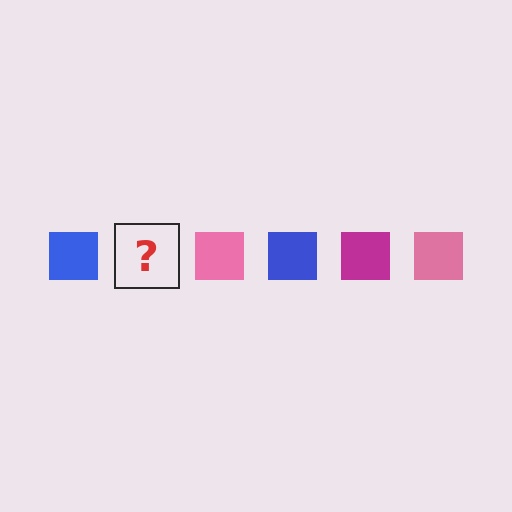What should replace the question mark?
The question mark should be replaced with a magenta square.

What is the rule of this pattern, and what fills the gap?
The rule is that the pattern cycles through blue, magenta, pink squares. The gap should be filled with a magenta square.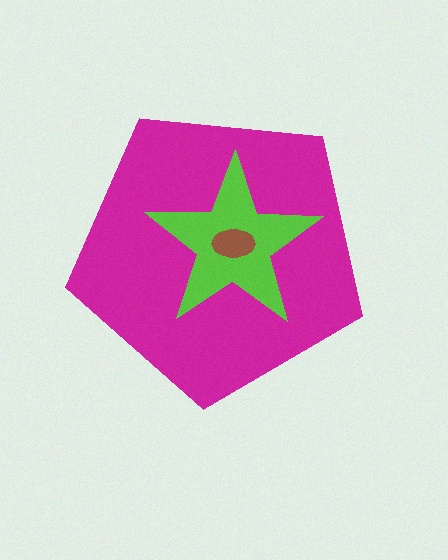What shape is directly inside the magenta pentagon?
The lime star.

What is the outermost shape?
The magenta pentagon.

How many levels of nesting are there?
3.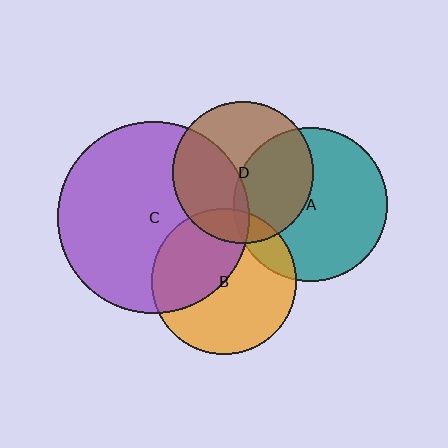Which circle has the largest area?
Circle C (purple).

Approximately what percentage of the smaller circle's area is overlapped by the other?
Approximately 40%.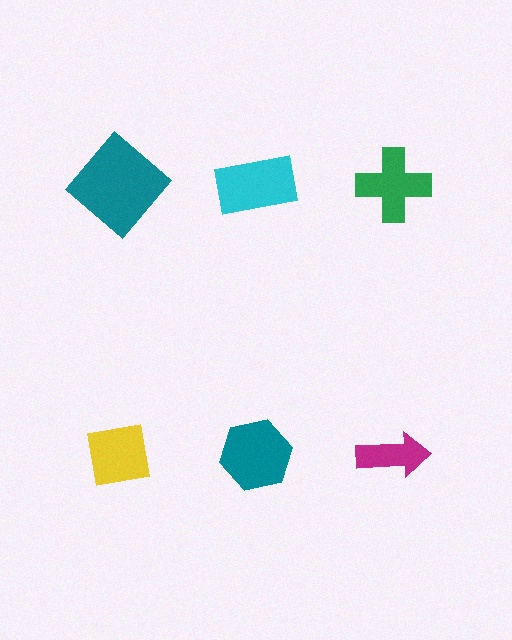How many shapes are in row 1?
3 shapes.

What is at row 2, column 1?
A yellow square.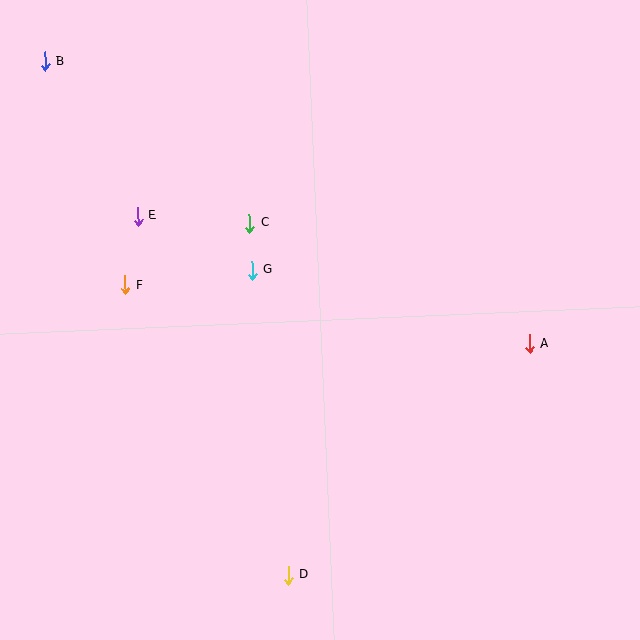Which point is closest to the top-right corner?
Point A is closest to the top-right corner.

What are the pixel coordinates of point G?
Point G is at (252, 270).